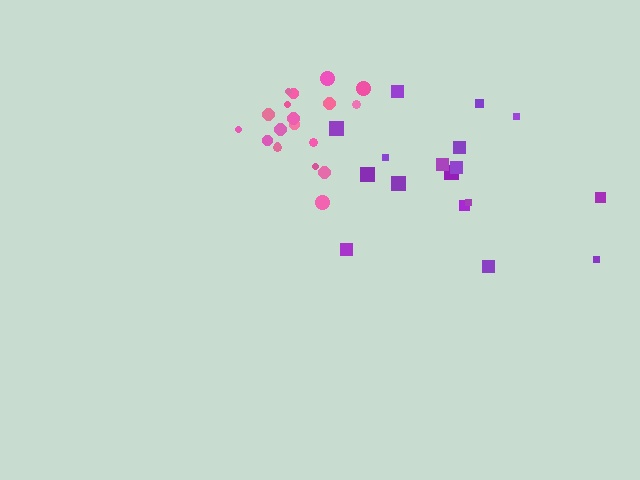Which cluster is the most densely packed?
Pink.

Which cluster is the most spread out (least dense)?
Purple.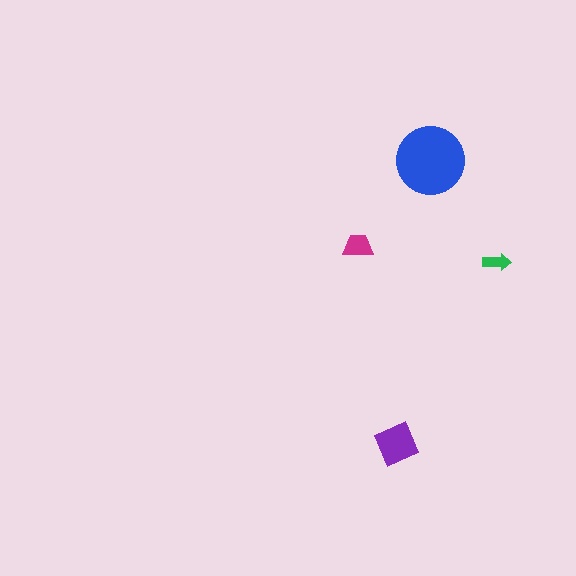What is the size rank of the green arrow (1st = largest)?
4th.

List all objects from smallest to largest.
The green arrow, the magenta trapezoid, the purple square, the blue circle.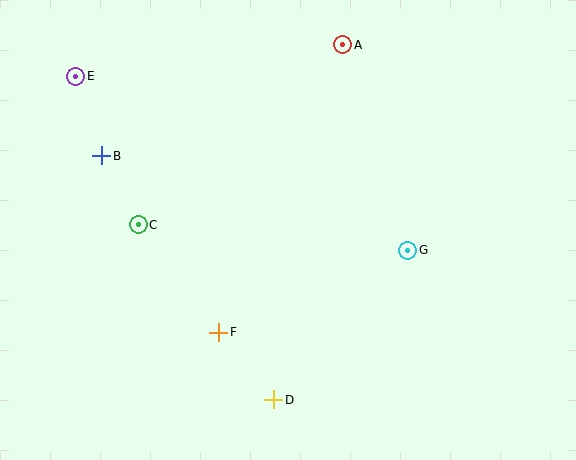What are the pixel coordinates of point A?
Point A is at (343, 45).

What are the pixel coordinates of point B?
Point B is at (102, 156).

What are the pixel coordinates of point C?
Point C is at (138, 225).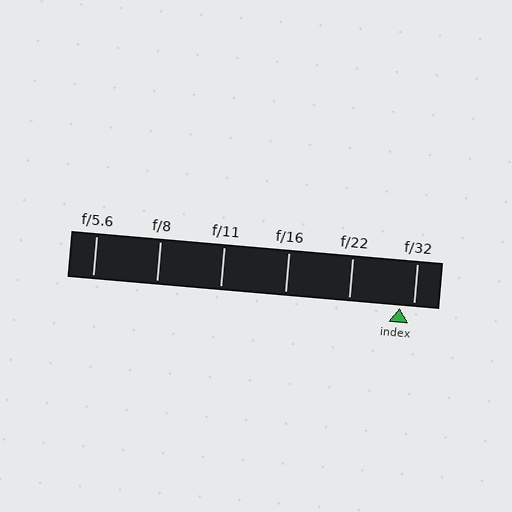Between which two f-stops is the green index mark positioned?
The index mark is between f/22 and f/32.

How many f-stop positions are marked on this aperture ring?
There are 6 f-stop positions marked.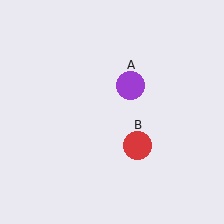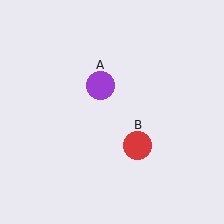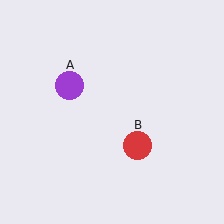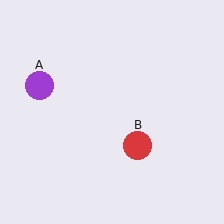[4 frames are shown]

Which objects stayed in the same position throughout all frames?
Red circle (object B) remained stationary.